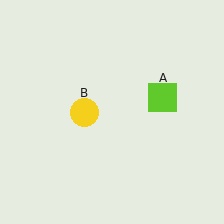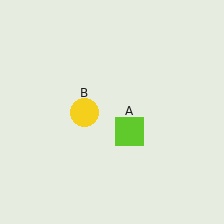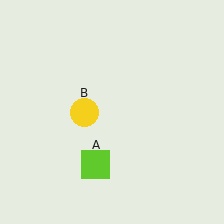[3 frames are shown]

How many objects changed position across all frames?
1 object changed position: lime square (object A).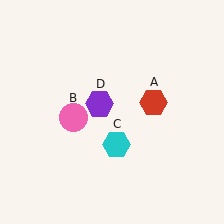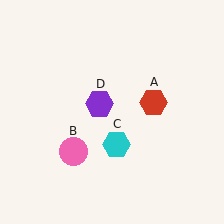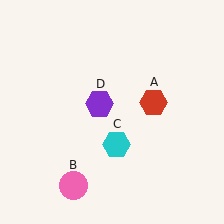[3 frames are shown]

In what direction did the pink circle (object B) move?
The pink circle (object B) moved down.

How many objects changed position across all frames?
1 object changed position: pink circle (object B).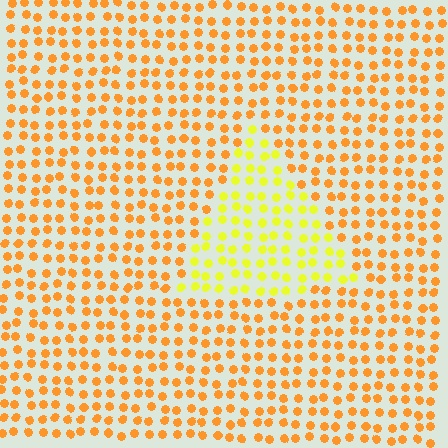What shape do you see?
I see a triangle.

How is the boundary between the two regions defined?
The boundary is defined purely by a slight shift in hue (about 35 degrees). Spacing, size, and orientation are identical on both sides.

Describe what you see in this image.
The image is filled with small orange elements in a uniform arrangement. A triangle-shaped region is visible where the elements are tinted to a slightly different hue, forming a subtle color boundary.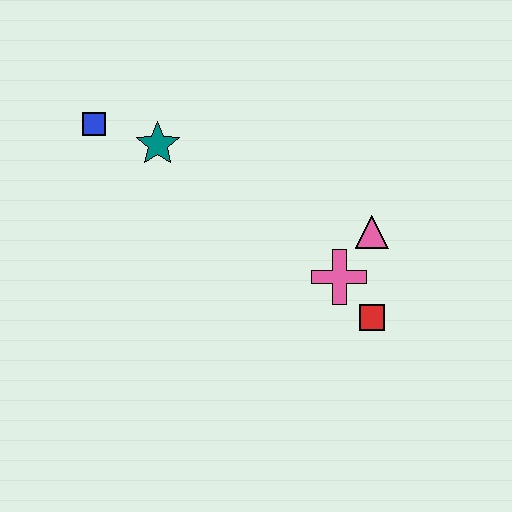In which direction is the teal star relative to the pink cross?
The teal star is to the left of the pink cross.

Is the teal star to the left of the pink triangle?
Yes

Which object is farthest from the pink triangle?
The blue square is farthest from the pink triangle.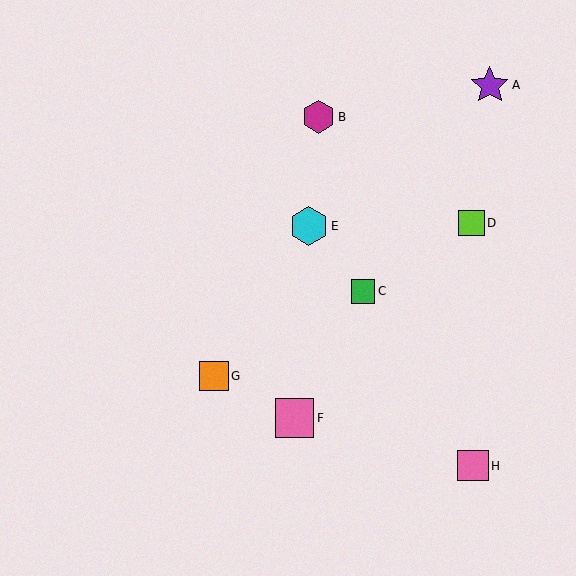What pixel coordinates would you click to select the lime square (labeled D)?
Click at (472, 223) to select the lime square D.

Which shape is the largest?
The cyan hexagon (labeled E) is the largest.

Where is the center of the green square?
The center of the green square is at (363, 291).